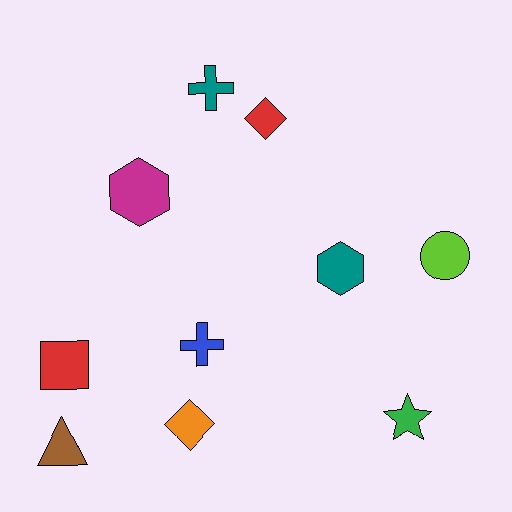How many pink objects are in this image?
There are no pink objects.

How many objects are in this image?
There are 10 objects.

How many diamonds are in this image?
There are 2 diamonds.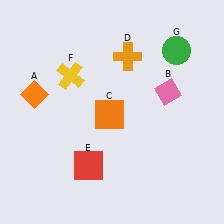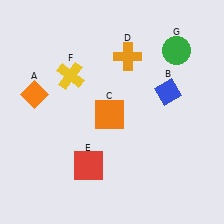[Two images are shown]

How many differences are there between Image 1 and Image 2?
There is 1 difference between the two images.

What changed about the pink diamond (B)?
In Image 1, B is pink. In Image 2, it changed to blue.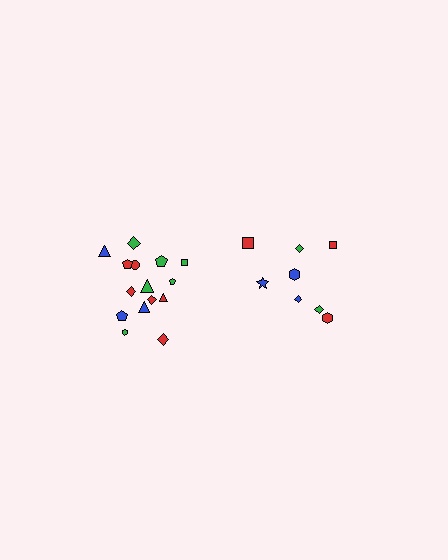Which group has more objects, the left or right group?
The left group.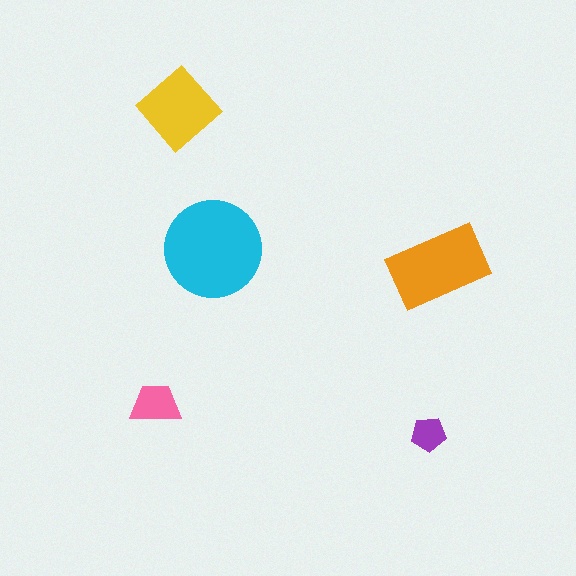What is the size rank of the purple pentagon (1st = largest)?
5th.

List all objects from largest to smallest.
The cyan circle, the orange rectangle, the yellow diamond, the pink trapezoid, the purple pentagon.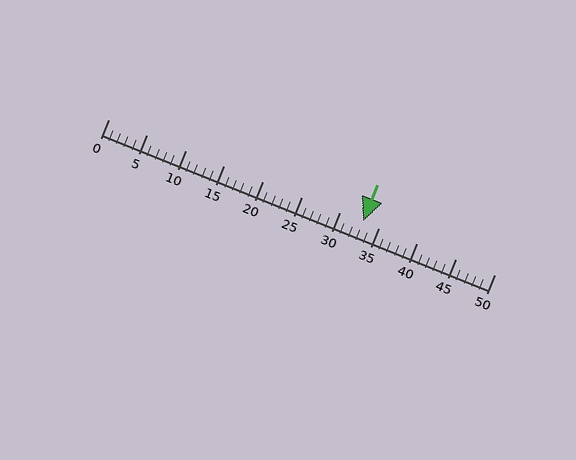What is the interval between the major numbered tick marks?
The major tick marks are spaced 5 units apart.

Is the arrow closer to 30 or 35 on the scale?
The arrow is closer to 35.